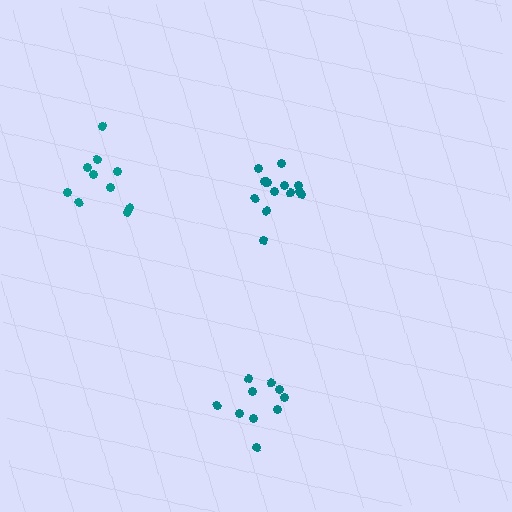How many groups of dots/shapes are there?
There are 3 groups.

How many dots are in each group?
Group 1: 10 dots, Group 2: 13 dots, Group 3: 10 dots (33 total).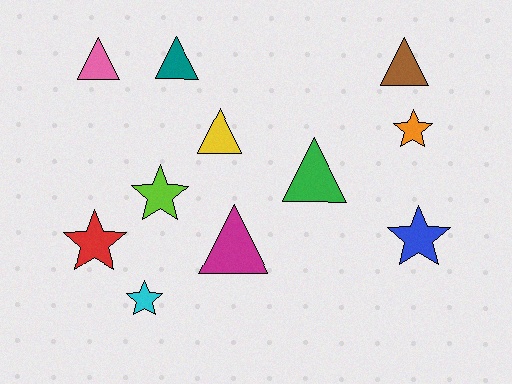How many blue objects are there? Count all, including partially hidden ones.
There is 1 blue object.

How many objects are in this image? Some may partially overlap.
There are 11 objects.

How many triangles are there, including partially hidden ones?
There are 6 triangles.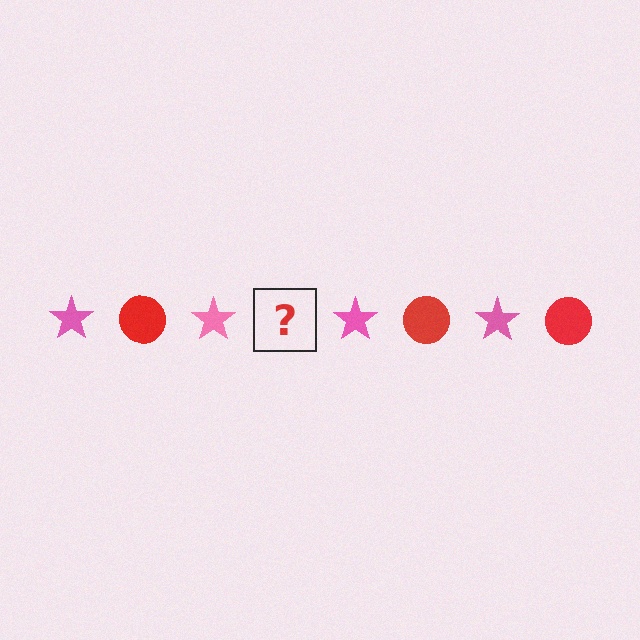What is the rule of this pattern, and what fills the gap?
The rule is that the pattern alternates between pink star and red circle. The gap should be filled with a red circle.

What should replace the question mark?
The question mark should be replaced with a red circle.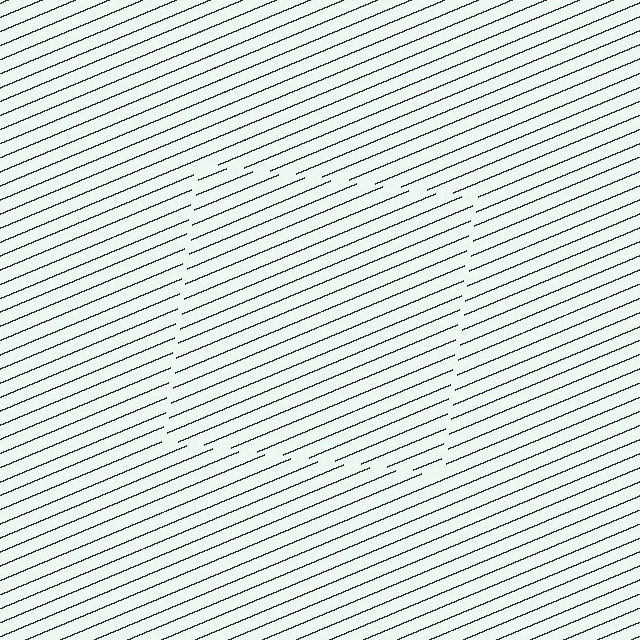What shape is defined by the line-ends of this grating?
An illusory square. The interior of the shape contains the same grating, shifted by half a period — the contour is defined by the phase discontinuity where line-ends from the inner and outer gratings abut.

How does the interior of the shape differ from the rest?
The interior of the shape contains the same grating, shifted by half a period — the contour is defined by the phase discontinuity where line-ends from the inner and outer gratings abut.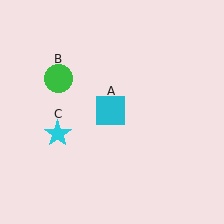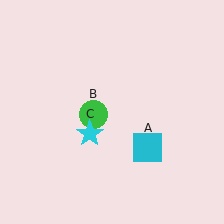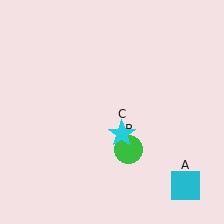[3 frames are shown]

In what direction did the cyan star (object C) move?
The cyan star (object C) moved right.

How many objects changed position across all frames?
3 objects changed position: cyan square (object A), green circle (object B), cyan star (object C).